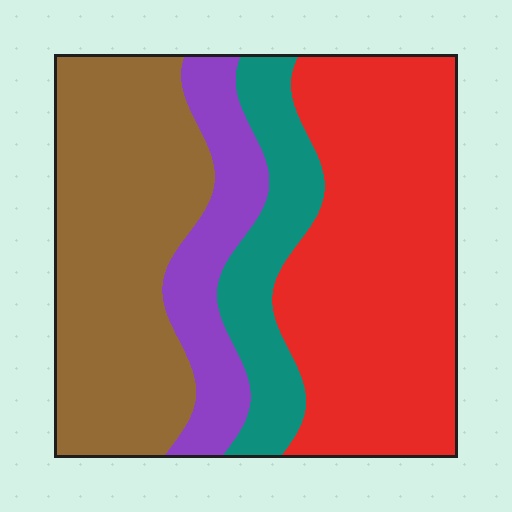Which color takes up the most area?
Red, at roughly 40%.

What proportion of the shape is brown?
Brown takes up about one third (1/3) of the shape.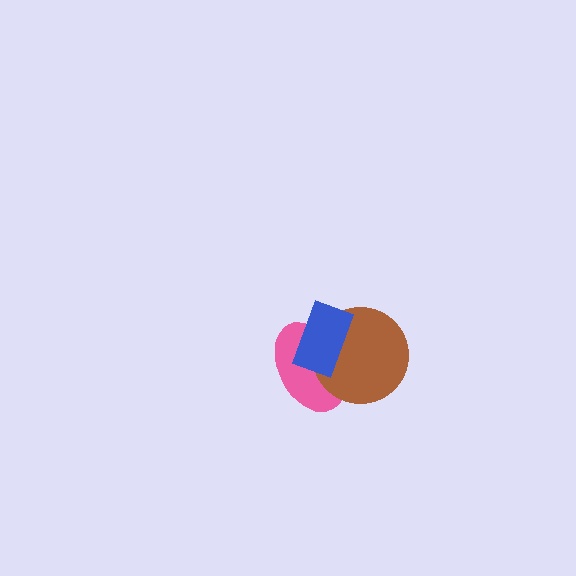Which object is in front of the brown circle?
The blue rectangle is in front of the brown circle.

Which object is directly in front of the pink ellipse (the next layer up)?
The brown circle is directly in front of the pink ellipse.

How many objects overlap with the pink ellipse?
2 objects overlap with the pink ellipse.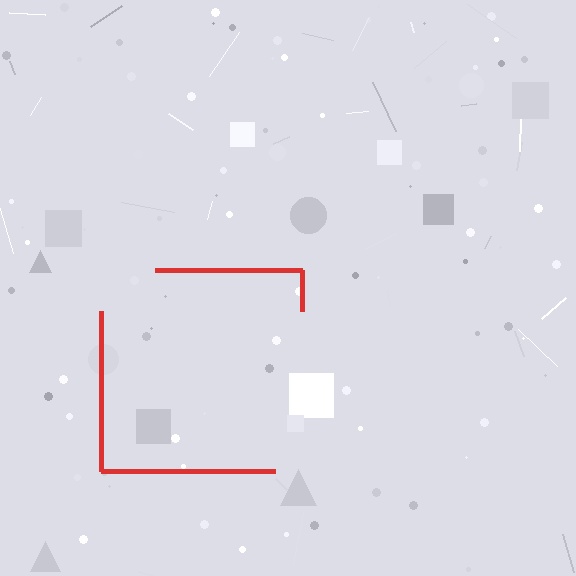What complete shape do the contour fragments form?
The contour fragments form a square.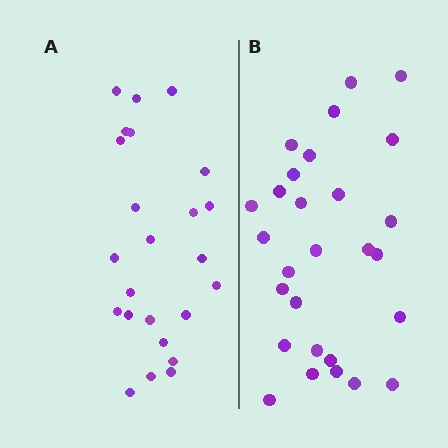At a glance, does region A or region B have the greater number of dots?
Region B (the right region) has more dots.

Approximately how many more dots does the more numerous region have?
Region B has about 4 more dots than region A.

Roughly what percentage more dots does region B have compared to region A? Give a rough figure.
About 15% more.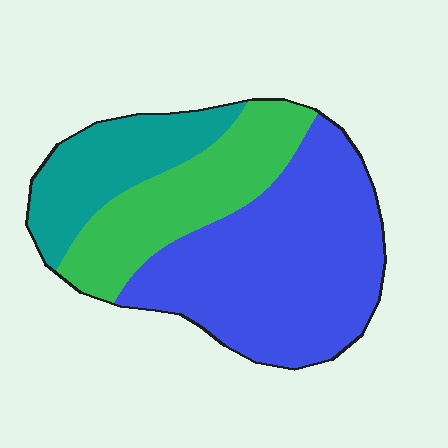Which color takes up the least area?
Teal, at roughly 20%.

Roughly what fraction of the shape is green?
Green takes up about one quarter (1/4) of the shape.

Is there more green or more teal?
Green.